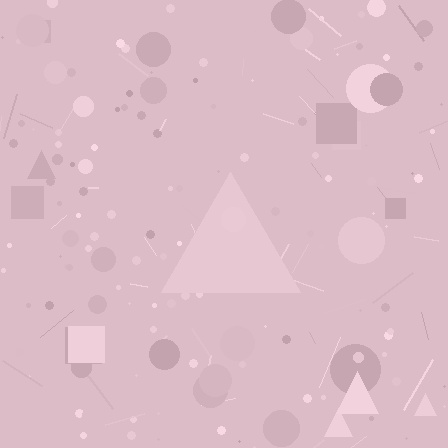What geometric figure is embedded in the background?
A triangle is embedded in the background.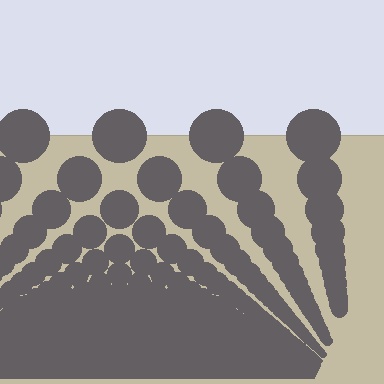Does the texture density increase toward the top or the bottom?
Density increases toward the bottom.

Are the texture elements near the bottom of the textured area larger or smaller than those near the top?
Smaller. The gradient is inverted — elements near the bottom are smaller and denser.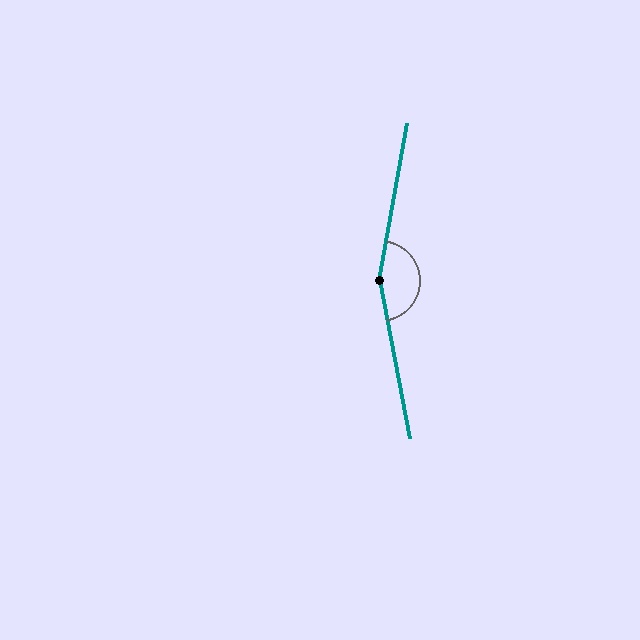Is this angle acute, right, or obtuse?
It is obtuse.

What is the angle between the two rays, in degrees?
Approximately 159 degrees.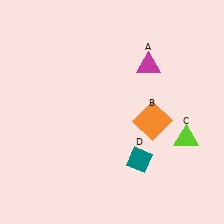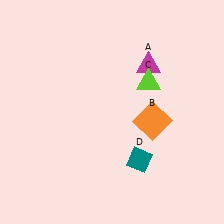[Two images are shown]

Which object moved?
The lime triangle (C) moved up.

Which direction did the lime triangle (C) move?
The lime triangle (C) moved up.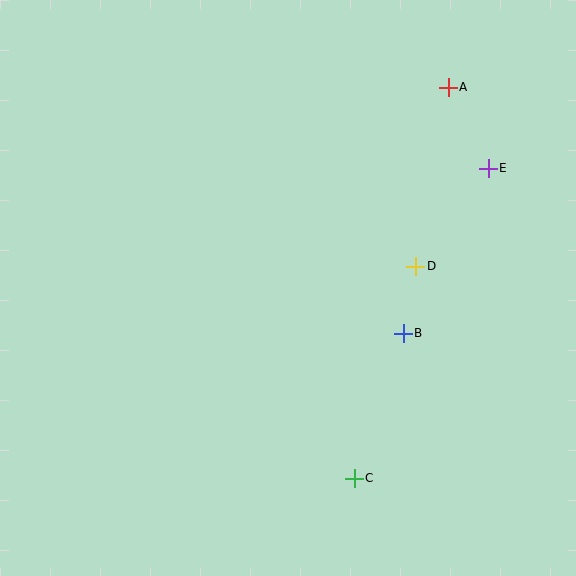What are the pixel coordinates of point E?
Point E is at (488, 168).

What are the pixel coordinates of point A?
Point A is at (448, 87).